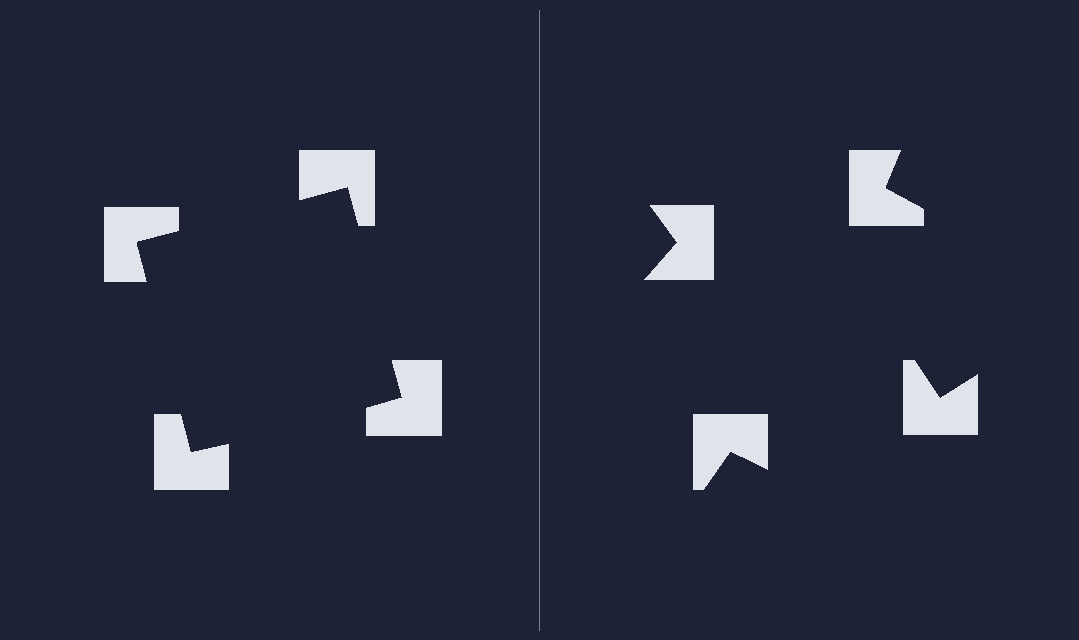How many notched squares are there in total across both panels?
8 — 4 on each side.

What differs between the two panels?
The notched squares are positioned identically on both sides; only the wedge orientations differ. On the left they align to a square; on the right they are misaligned.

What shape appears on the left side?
An illusory square.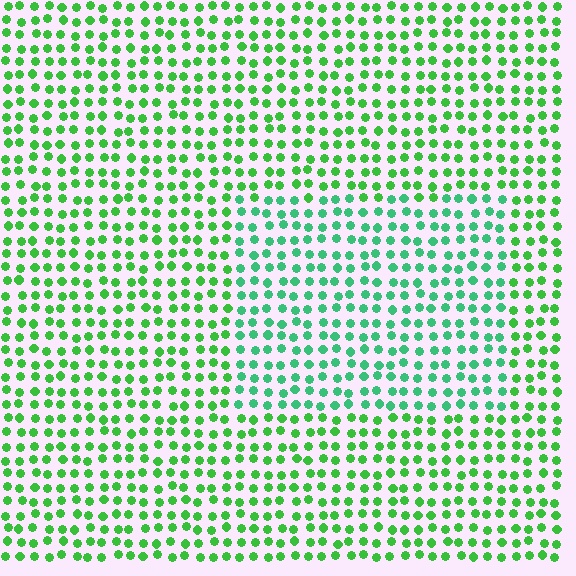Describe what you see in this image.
The image is filled with small green elements in a uniform arrangement. A rectangle-shaped region is visible where the elements are tinted to a slightly different hue, forming a subtle color boundary.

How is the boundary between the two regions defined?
The boundary is defined purely by a slight shift in hue (about 28 degrees). Spacing, size, and orientation are identical on both sides.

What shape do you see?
I see a rectangle.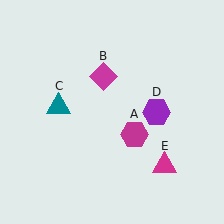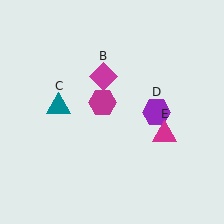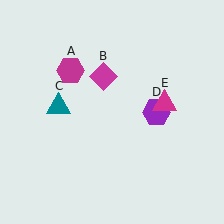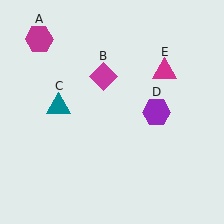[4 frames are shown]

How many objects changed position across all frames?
2 objects changed position: magenta hexagon (object A), magenta triangle (object E).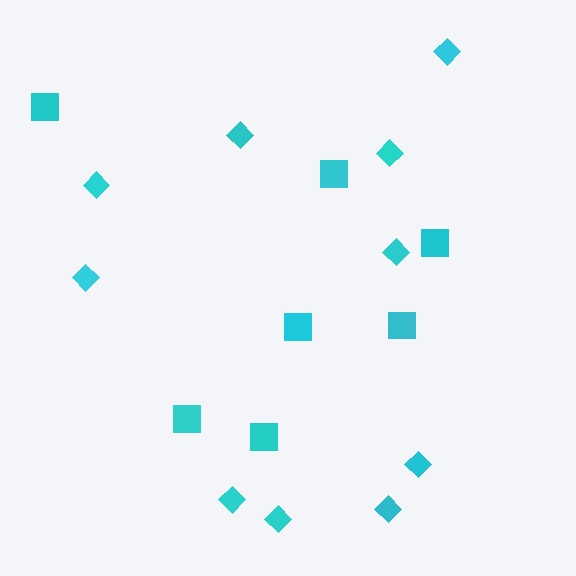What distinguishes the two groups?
There are 2 groups: one group of squares (7) and one group of diamonds (10).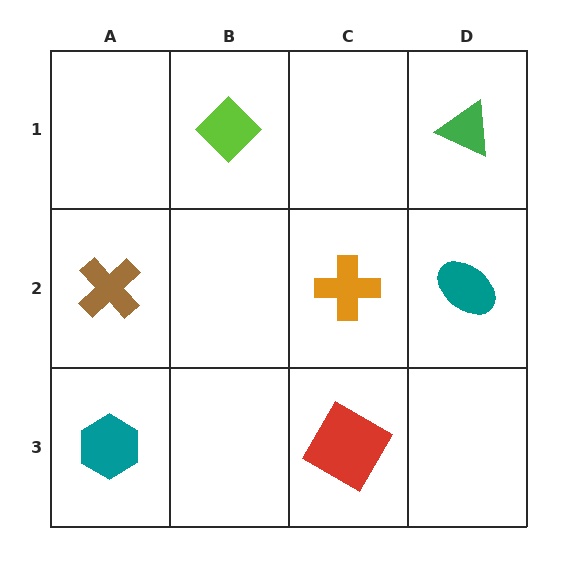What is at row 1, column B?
A lime diamond.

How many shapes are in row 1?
2 shapes.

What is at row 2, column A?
A brown cross.